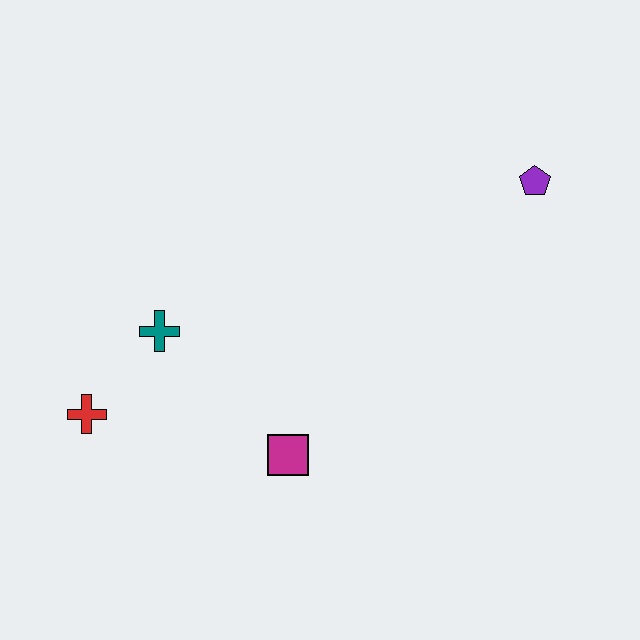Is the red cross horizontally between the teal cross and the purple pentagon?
No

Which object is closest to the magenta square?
The teal cross is closest to the magenta square.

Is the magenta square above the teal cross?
No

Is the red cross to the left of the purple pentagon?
Yes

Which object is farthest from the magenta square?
The purple pentagon is farthest from the magenta square.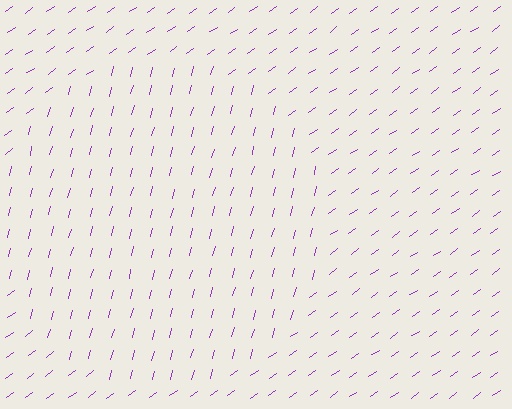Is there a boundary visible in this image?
Yes, there is a texture boundary formed by a change in line orientation.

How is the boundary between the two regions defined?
The boundary is defined purely by a change in line orientation (approximately 40 degrees difference). All lines are the same color and thickness.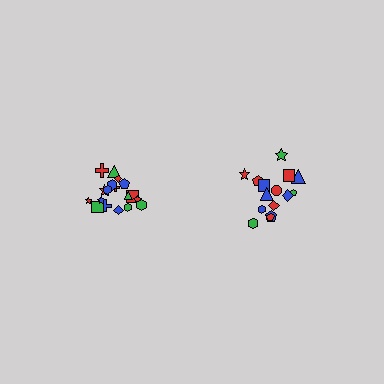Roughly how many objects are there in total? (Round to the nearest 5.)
Roughly 35 objects in total.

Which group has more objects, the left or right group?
The left group.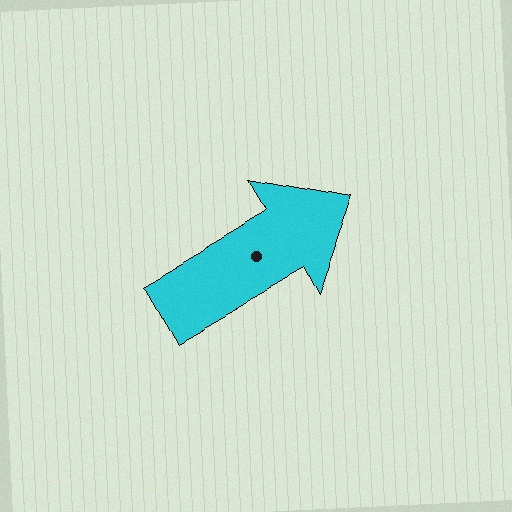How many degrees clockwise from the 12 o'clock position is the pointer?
Approximately 60 degrees.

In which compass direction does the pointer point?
Northeast.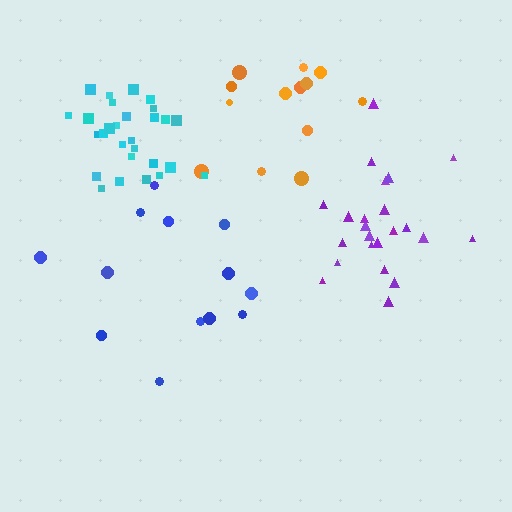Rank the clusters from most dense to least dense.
cyan, purple, orange, blue.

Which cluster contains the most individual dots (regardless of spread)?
Cyan (28).